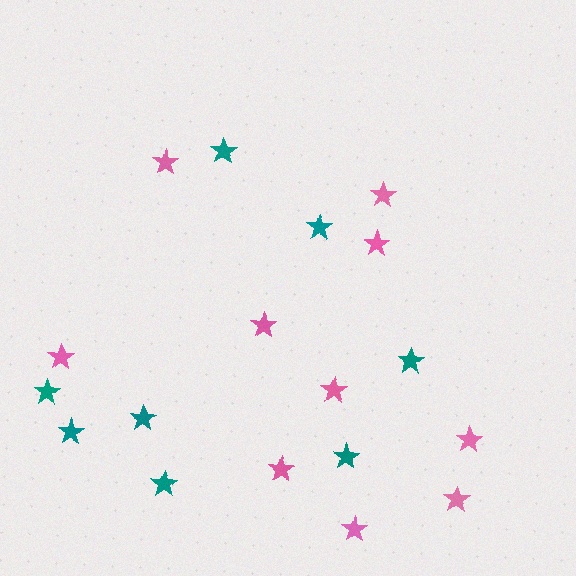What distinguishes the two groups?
There are 2 groups: one group of pink stars (10) and one group of teal stars (8).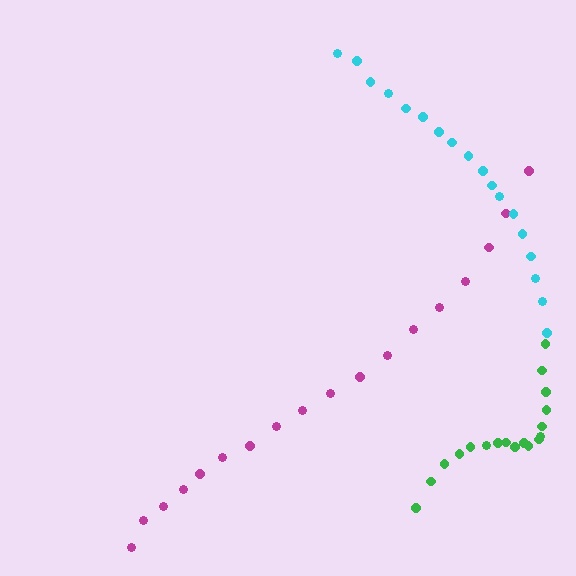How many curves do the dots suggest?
There are 3 distinct paths.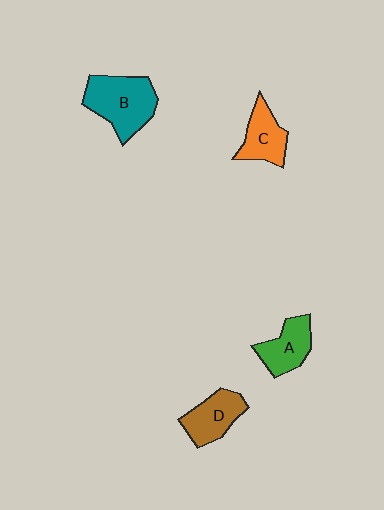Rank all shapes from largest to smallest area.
From largest to smallest: B (teal), D (brown), A (green), C (orange).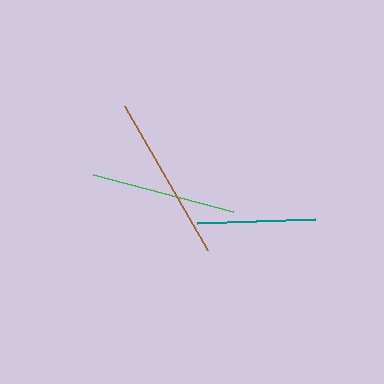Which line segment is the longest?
The brown line is the longest at approximately 167 pixels.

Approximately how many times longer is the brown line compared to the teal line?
The brown line is approximately 1.4 times the length of the teal line.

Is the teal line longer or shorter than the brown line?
The brown line is longer than the teal line.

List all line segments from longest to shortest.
From longest to shortest: brown, green, teal.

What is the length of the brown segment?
The brown segment is approximately 167 pixels long.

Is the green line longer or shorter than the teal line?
The green line is longer than the teal line.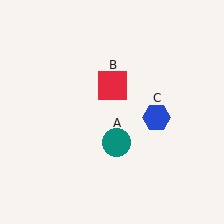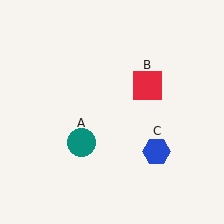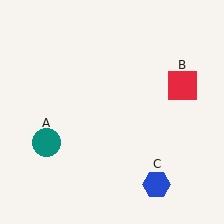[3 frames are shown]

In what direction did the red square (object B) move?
The red square (object B) moved right.